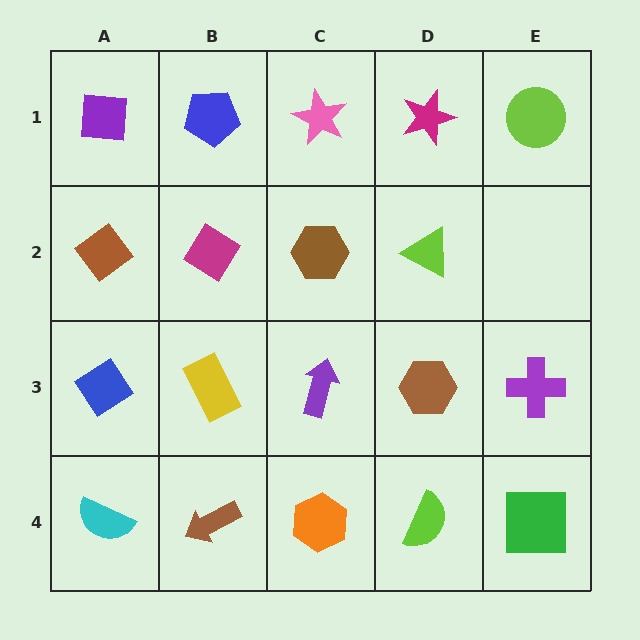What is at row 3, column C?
A purple arrow.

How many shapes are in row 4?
5 shapes.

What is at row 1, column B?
A blue pentagon.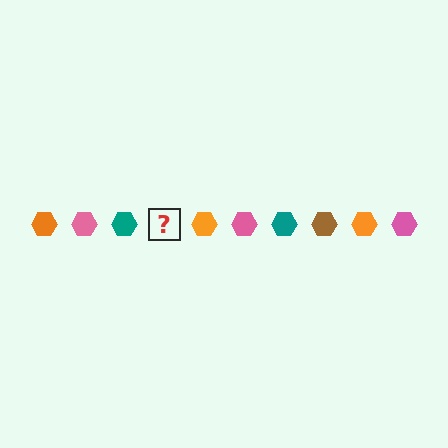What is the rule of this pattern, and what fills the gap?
The rule is that the pattern cycles through orange, pink, teal, brown hexagons. The gap should be filled with a brown hexagon.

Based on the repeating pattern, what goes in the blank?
The blank should be a brown hexagon.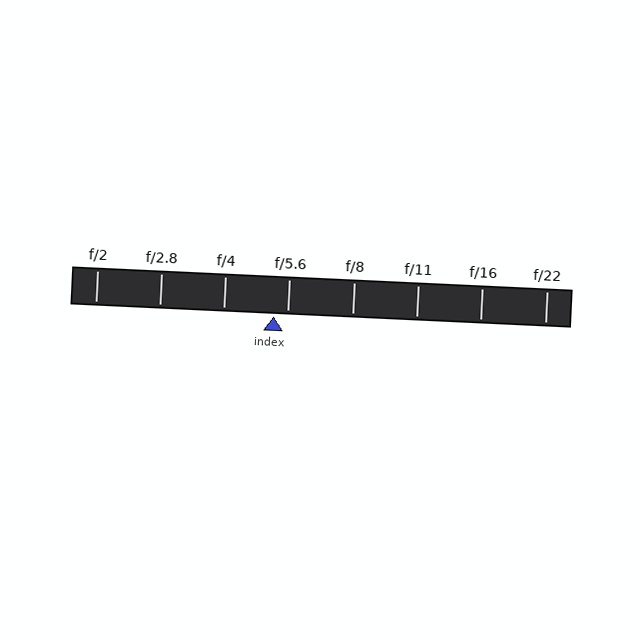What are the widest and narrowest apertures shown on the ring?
The widest aperture shown is f/2 and the narrowest is f/22.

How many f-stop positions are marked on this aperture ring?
There are 8 f-stop positions marked.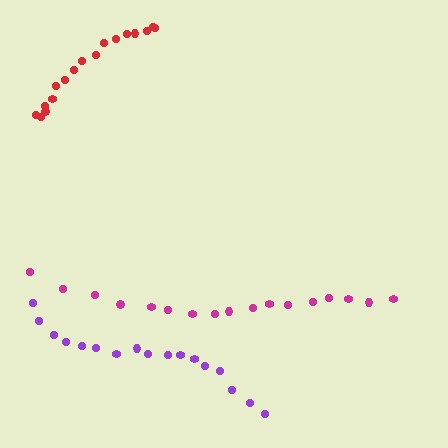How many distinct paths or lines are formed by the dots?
There are 3 distinct paths.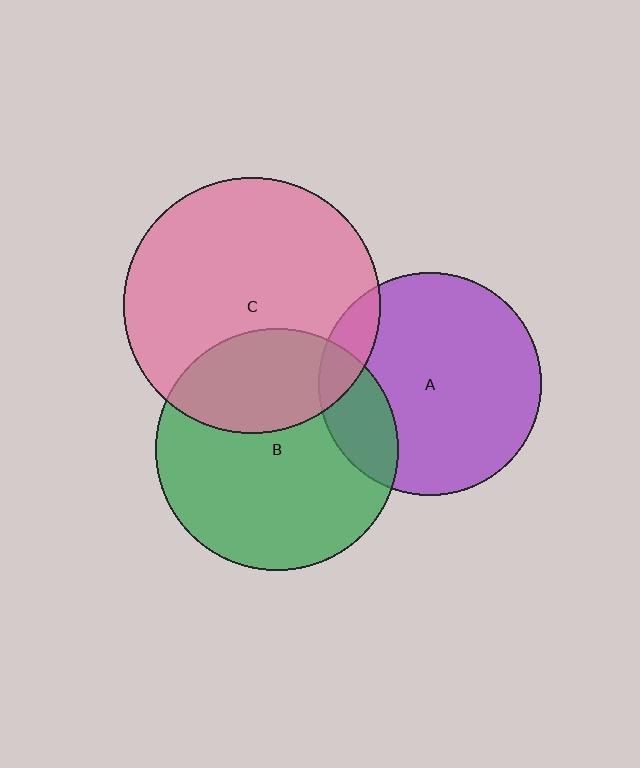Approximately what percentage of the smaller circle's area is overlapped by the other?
Approximately 20%.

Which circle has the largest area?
Circle C (pink).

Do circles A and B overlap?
Yes.